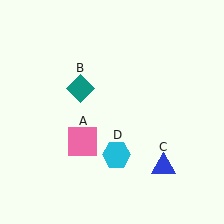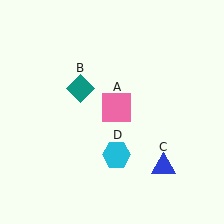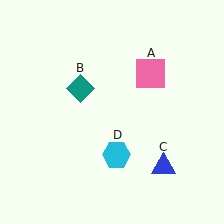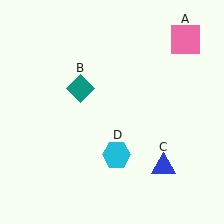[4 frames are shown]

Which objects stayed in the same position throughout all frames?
Teal diamond (object B) and blue triangle (object C) and cyan hexagon (object D) remained stationary.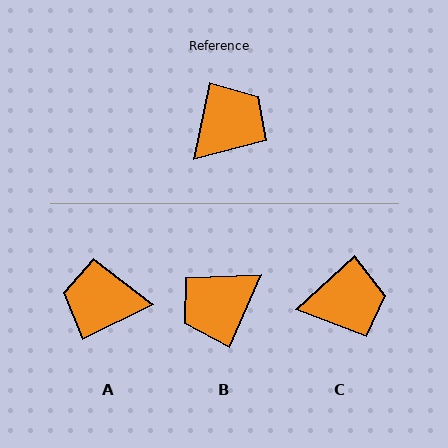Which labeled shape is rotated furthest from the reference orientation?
B, about 168 degrees away.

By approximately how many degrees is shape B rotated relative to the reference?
Approximately 168 degrees counter-clockwise.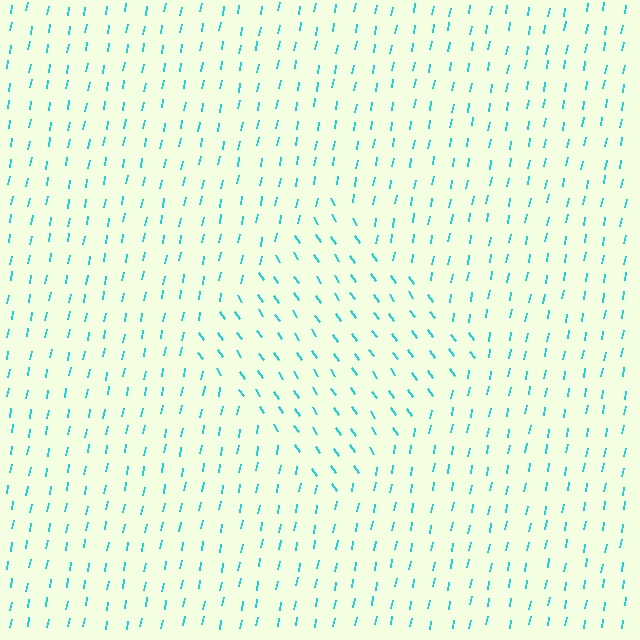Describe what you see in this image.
The image is filled with small cyan line segments. A diamond region in the image has lines oriented differently from the surrounding lines, creating a visible texture boundary.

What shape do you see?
I see a diamond.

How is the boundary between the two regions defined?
The boundary is defined purely by a change in line orientation (approximately 45 degrees difference). All lines are the same color and thickness.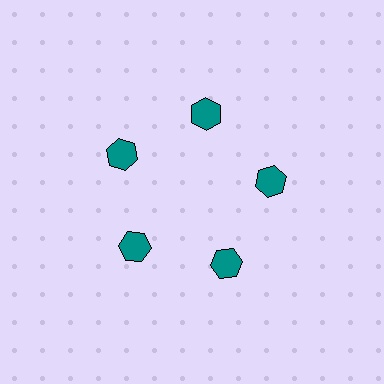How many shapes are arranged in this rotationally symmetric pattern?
There are 5 shapes, arranged in 5 groups of 1.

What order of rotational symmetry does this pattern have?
This pattern has 5-fold rotational symmetry.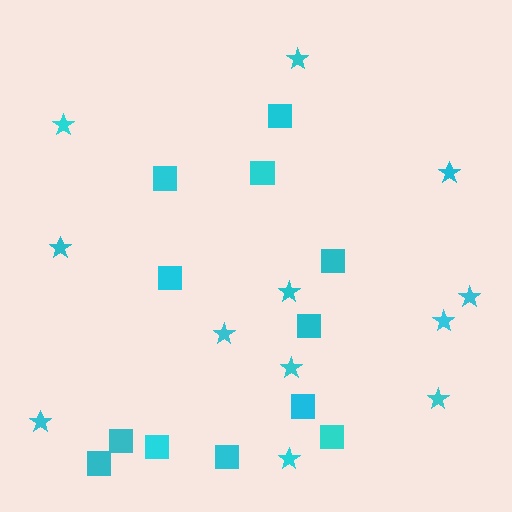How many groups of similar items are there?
There are 2 groups: one group of squares (12) and one group of stars (12).